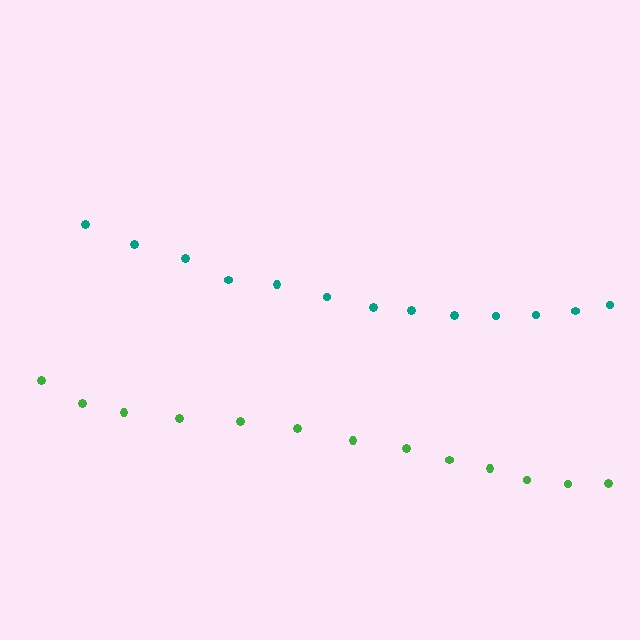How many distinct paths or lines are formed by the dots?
There are 2 distinct paths.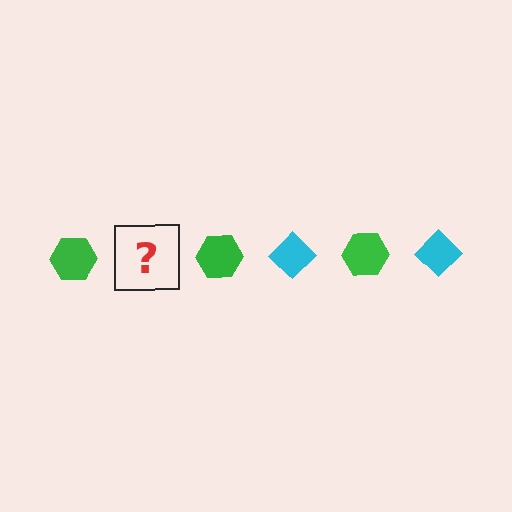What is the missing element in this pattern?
The missing element is a cyan diamond.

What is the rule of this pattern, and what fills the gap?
The rule is that the pattern alternates between green hexagon and cyan diamond. The gap should be filled with a cyan diamond.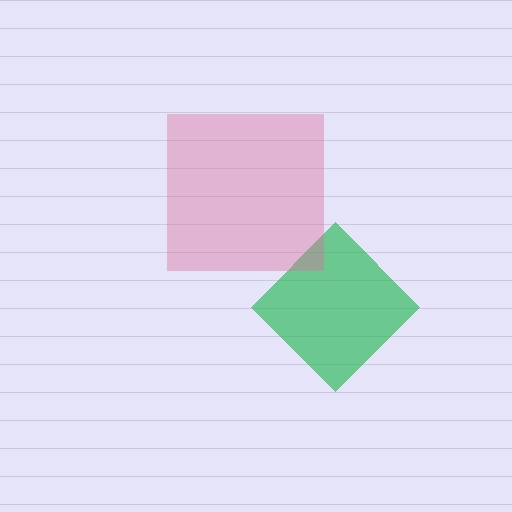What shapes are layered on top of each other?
The layered shapes are: a green diamond, a pink square.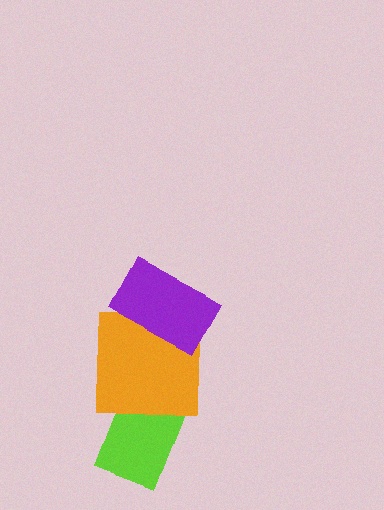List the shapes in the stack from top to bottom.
From top to bottom: the purple rectangle, the orange square, the lime rectangle.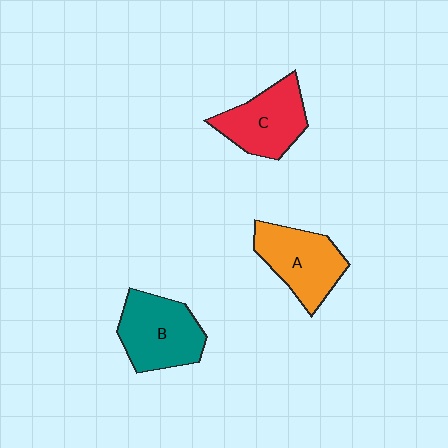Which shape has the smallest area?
Shape C (red).